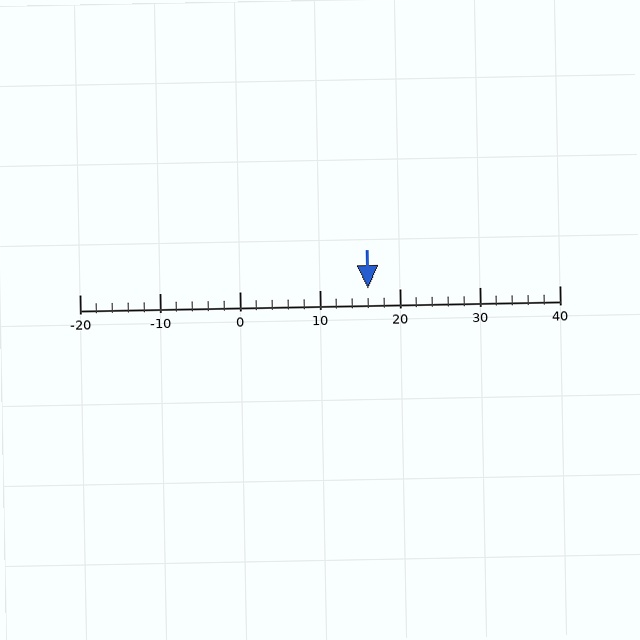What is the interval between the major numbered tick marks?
The major tick marks are spaced 10 units apart.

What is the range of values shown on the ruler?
The ruler shows values from -20 to 40.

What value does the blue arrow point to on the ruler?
The blue arrow points to approximately 16.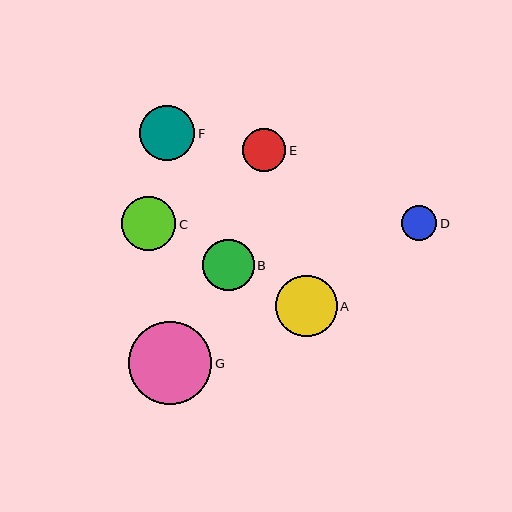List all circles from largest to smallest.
From largest to smallest: G, A, F, C, B, E, D.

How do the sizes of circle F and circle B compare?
Circle F and circle B are approximately the same size.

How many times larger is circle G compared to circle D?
Circle G is approximately 2.4 times the size of circle D.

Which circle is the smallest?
Circle D is the smallest with a size of approximately 35 pixels.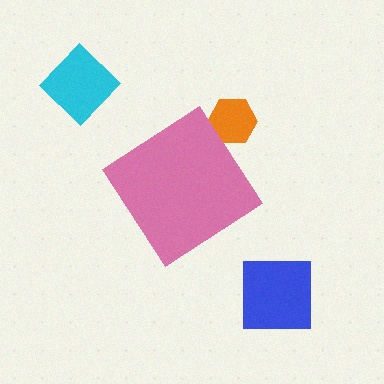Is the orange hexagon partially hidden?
Yes, the orange hexagon is partially hidden behind the pink diamond.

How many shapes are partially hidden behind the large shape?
1 shape is partially hidden.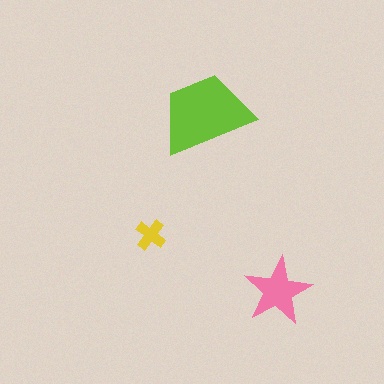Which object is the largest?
The lime trapezoid.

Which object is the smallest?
The yellow cross.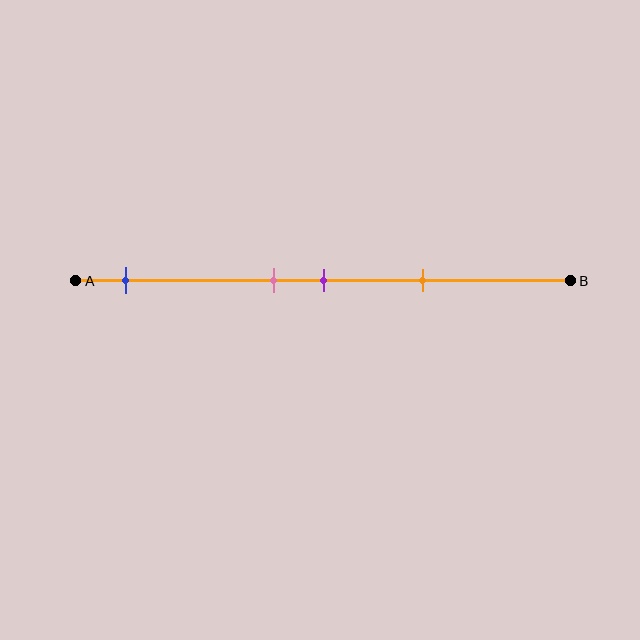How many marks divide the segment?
There are 4 marks dividing the segment.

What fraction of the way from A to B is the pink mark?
The pink mark is approximately 40% (0.4) of the way from A to B.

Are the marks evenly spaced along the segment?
No, the marks are not evenly spaced.